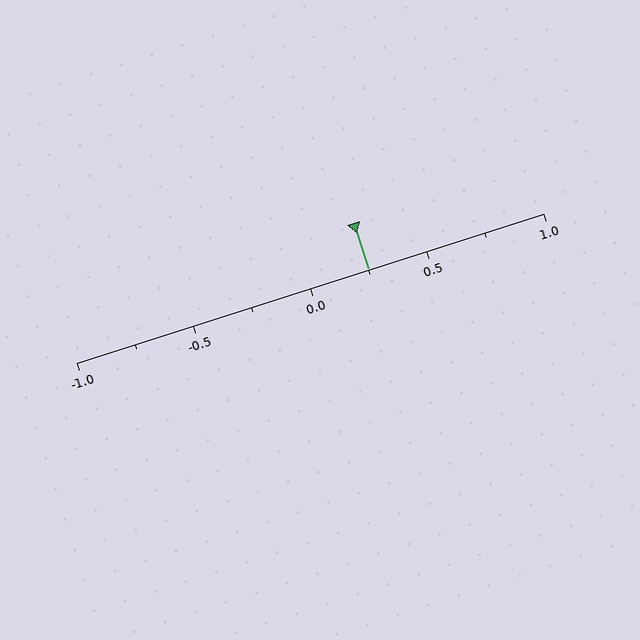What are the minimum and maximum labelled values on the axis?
The axis runs from -1.0 to 1.0.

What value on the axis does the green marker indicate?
The marker indicates approximately 0.25.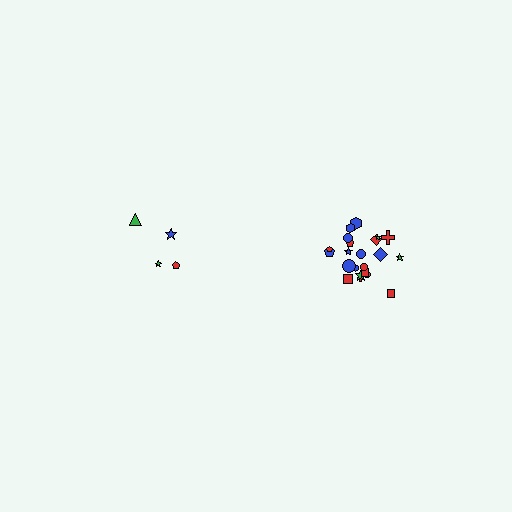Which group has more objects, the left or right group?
The right group.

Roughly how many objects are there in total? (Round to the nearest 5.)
Roughly 25 objects in total.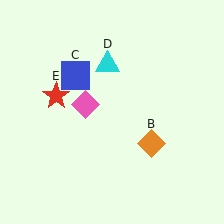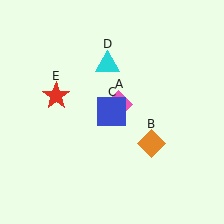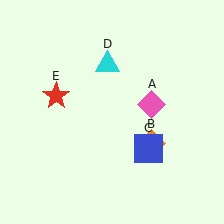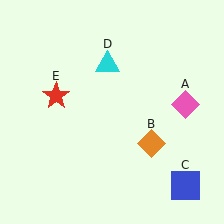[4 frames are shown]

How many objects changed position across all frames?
2 objects changed position: pink diamond (object A), blue square (object C).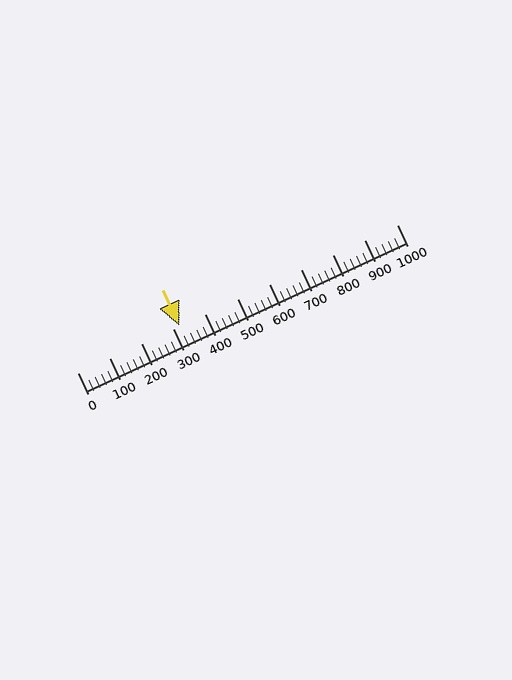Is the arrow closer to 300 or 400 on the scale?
The arrow is closer to 300.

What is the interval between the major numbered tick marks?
The major tick marks are spaced 100 units apart.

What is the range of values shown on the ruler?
The ruler shows values from 0 to 1000.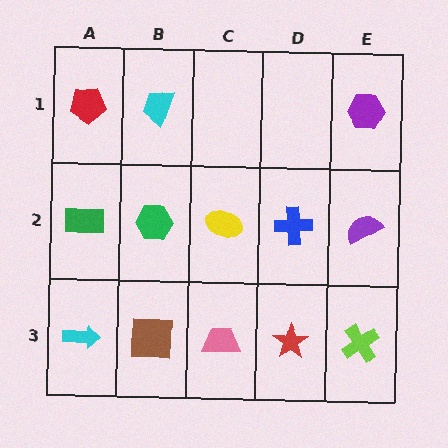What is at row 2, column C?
A yellow ellipse.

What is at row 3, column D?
A red star.